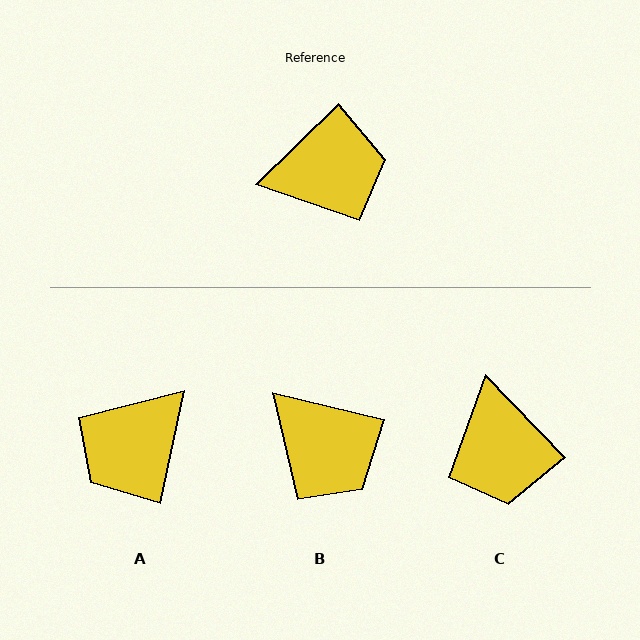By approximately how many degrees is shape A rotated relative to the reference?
Approximately 146 degrees clockwise.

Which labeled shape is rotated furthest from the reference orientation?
A, about 146 degrees away.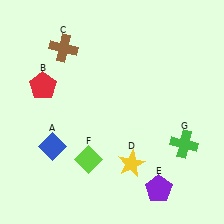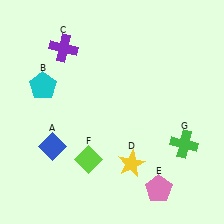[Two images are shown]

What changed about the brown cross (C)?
In Image 1, C is brown. In Image 2, it changed to purple.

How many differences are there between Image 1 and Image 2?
There are 3 differences between the two images.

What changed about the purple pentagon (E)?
In Image 1, E is purple. In Image 2, it changed to pink.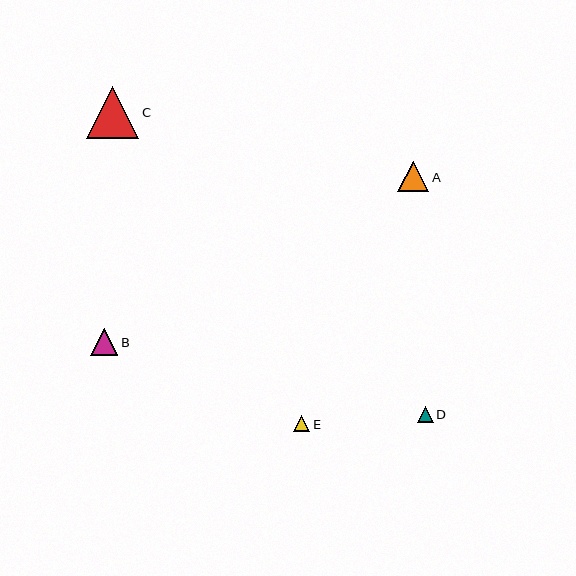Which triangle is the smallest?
Triangle D is the smallest with a size of approximately 16 pixels.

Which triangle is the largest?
Triangle C is the largest with a size of approximately 52 pixels.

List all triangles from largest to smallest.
From largest to smallest: C, A, B, E, D.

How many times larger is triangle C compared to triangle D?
Triangle C is approximately 3.3 times the size of triangle D.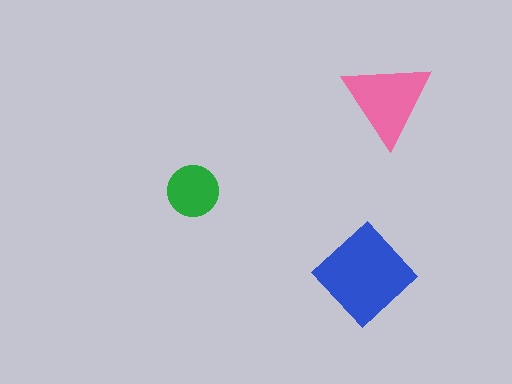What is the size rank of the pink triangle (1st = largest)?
2nd.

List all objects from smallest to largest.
The green circle, the pink triangle, the blue diamond.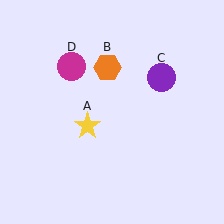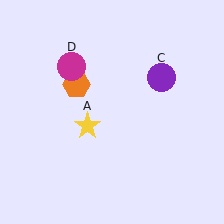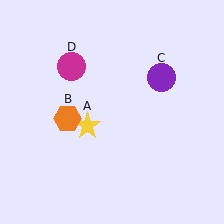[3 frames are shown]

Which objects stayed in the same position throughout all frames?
Yellow star (object A) and purple circle (object C) and magenta circle (object D) remained stationary.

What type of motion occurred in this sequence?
The orange hexagon (object B) rotated counterclockwise around the center of the scene.